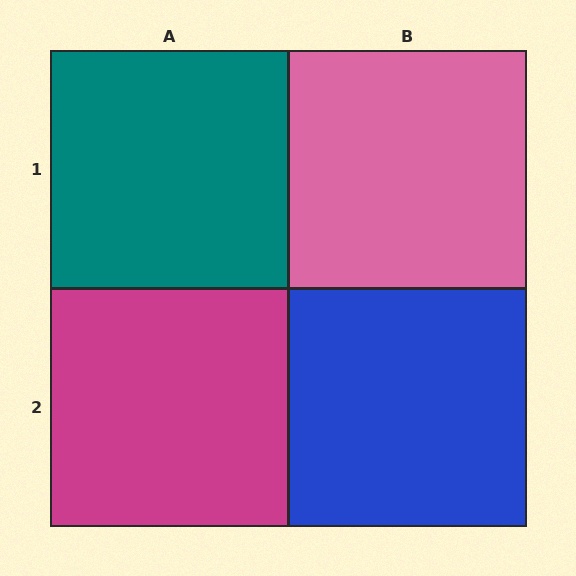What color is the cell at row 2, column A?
Magenta.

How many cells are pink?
1 cell is pink.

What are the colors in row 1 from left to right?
Teal, pink.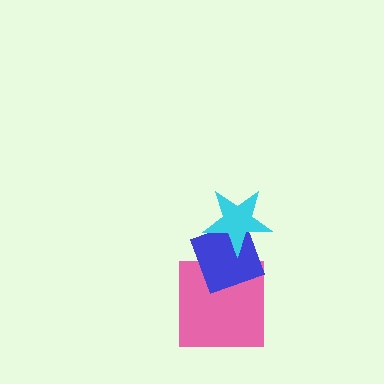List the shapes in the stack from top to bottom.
From top to bottom: the cyan star, the blue diamond, the pink square.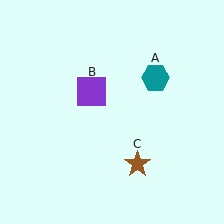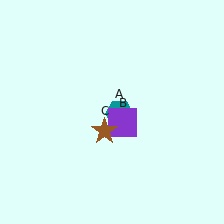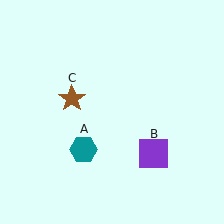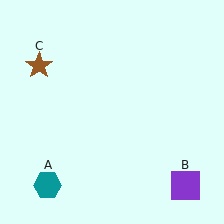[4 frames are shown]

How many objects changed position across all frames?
3 objects changed position: teal hexagon (object A), purple square (object B), brown star (object C).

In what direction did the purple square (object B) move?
The purple square (object B) moved down and to the right.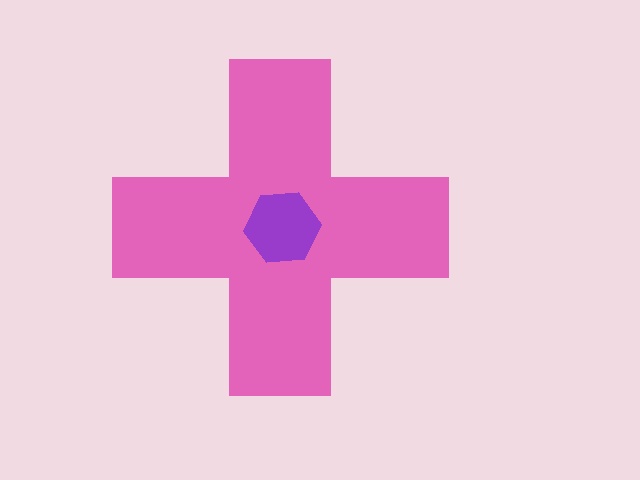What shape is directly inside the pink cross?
The purple hexagon.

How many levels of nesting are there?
2.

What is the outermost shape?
The pink cross.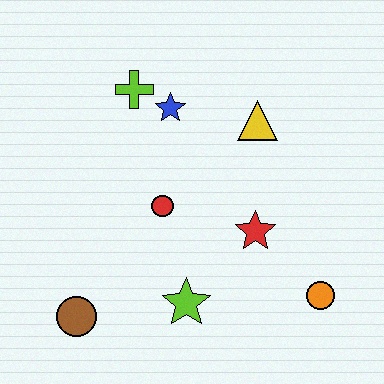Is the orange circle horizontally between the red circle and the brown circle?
No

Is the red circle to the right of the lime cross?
Yes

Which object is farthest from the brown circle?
The yellow triangle is farthest from the brown circle.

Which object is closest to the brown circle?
The lime star is closest to the brown circle.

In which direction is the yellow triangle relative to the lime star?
The yellow triangle is above the lime star.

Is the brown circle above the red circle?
No